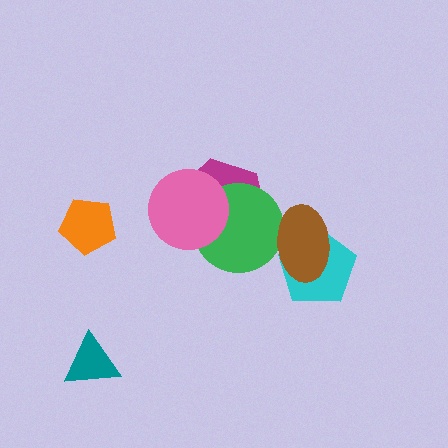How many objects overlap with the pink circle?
2 objects overlap with the pink circle.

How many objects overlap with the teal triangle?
0 objects overlap with the teal triangle.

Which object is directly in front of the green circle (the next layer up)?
The brown ellipse is directly in front of the green circle.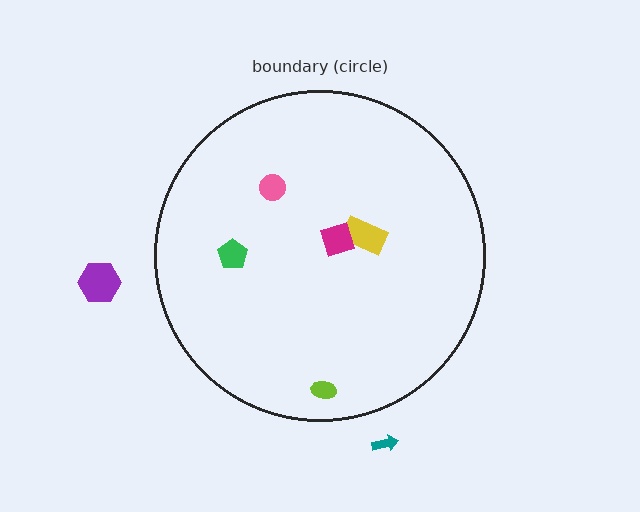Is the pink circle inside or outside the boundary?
Inside.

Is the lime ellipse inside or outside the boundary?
Inside.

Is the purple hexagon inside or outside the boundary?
Outside.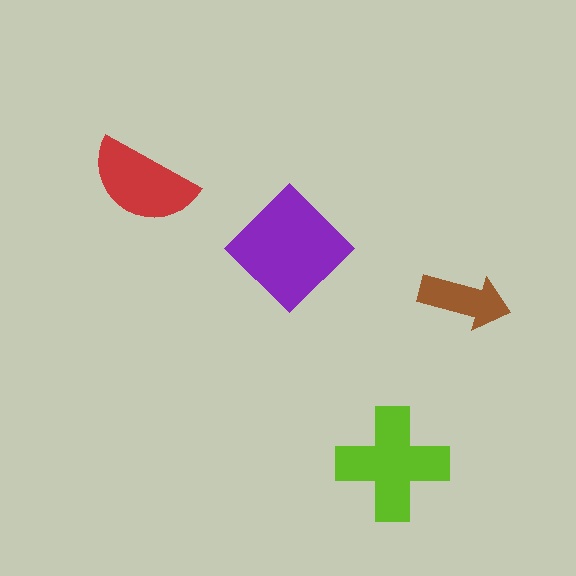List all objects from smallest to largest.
The brown arrow, the red semicircle, the lime cross, the purple diamond.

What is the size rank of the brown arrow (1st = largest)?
4th.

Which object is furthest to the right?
The brown arrow is rightmost.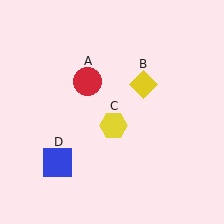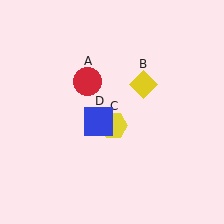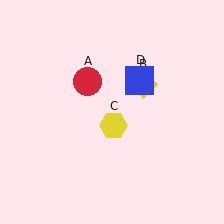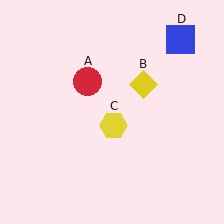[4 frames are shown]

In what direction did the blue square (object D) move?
The blue square (object D) moved up and to the right.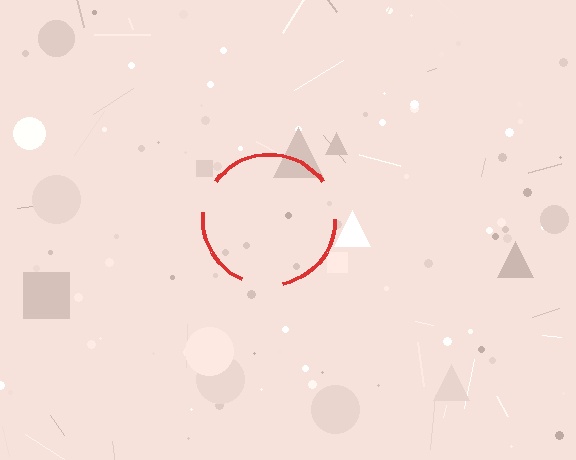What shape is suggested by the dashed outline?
The dashed outline suggests a circle.